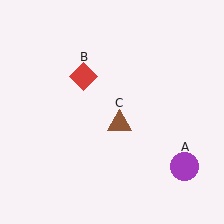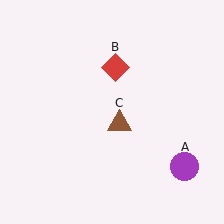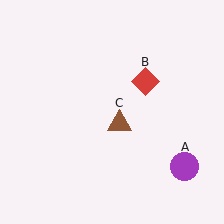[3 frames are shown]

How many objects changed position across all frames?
1 object changed position: red diamond (object B).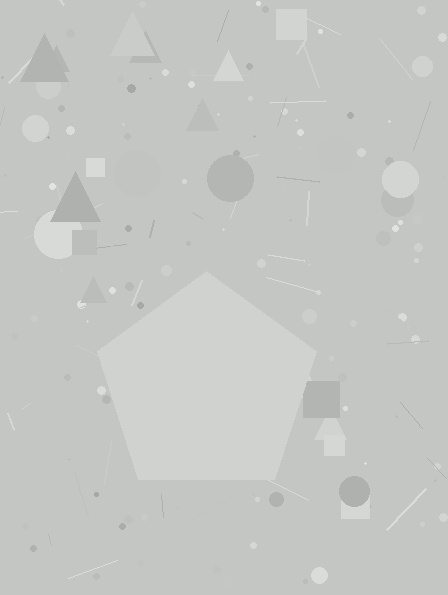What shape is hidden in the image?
A pentagon is hidden in the image.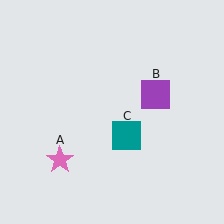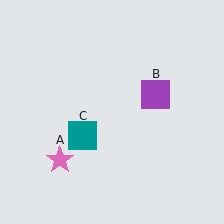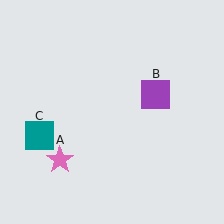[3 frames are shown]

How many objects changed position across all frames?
1 object changed position: teal square (object C).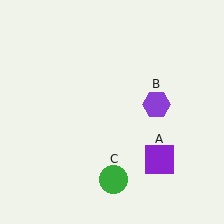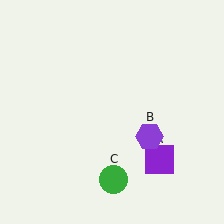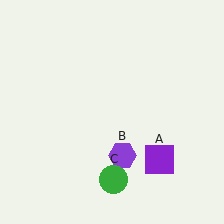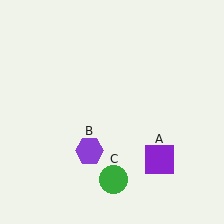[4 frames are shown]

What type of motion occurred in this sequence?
The purple hexagon (object B) rotated clockwise around the center of the scene.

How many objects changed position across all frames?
1 object changed position: purple hexagon (object B).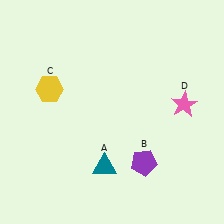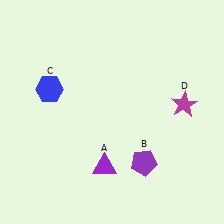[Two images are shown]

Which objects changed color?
A changed from teal to purple. C changed from yellow to blue. D changed from pink to magenta.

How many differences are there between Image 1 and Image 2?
There are 3 differences between the two images.